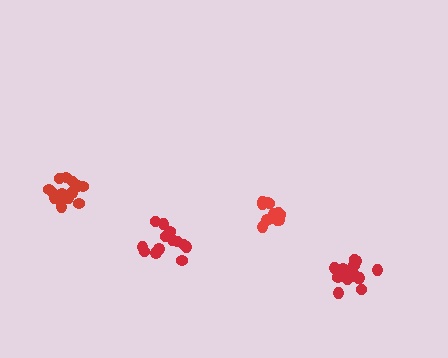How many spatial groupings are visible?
There are 4 spatial groupings.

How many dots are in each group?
Group 1: 13 dots, Group 2: 16 dots, Group 3: 15 dots, Group 4: 13 dots (57 total).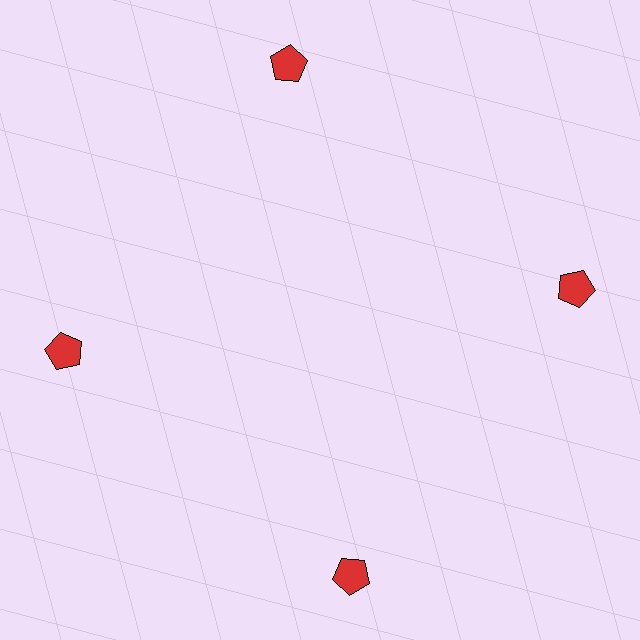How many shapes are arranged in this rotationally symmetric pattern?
There are 4 shapes, arranged in 4 groups of 1.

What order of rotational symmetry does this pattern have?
This pattern has 4-fold rotational symmetry.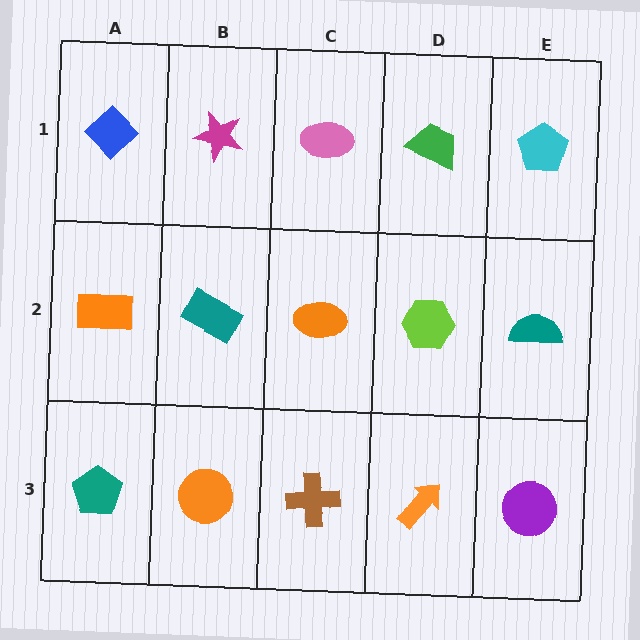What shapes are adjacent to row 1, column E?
A teal semicircle (row 2, column E), a green trapezoid (row 1, column D).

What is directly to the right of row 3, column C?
An orange arrow.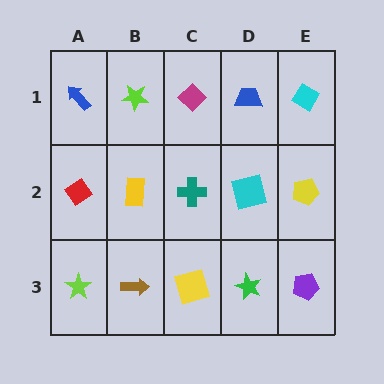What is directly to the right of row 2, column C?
A cyan square.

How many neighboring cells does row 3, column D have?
3.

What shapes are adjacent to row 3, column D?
A cyan square (row 2, column D), a yellow square (row 3, column C), a purple pentagon (row 3, column E).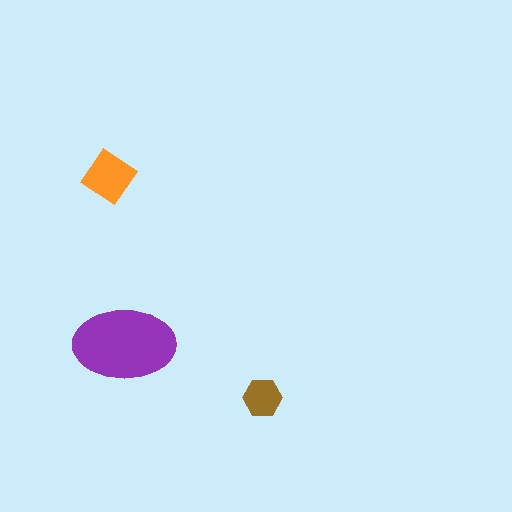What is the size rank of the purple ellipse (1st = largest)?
1st.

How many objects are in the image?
There are 3 objects in the image.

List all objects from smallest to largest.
The brown hexagon, the orange diamond, the purple ellipse.